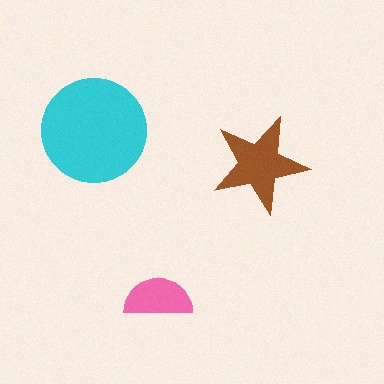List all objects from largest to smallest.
The cyan circle, the brown star, the pink semicircle.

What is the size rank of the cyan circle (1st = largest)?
1st.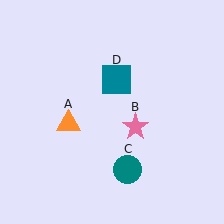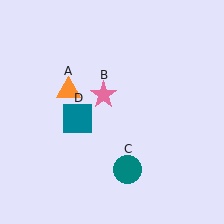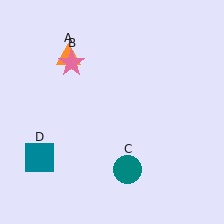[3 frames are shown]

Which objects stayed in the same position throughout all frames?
Teal circle (object C) remained stationary.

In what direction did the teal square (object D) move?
The teal square (object D) moved down and to the left.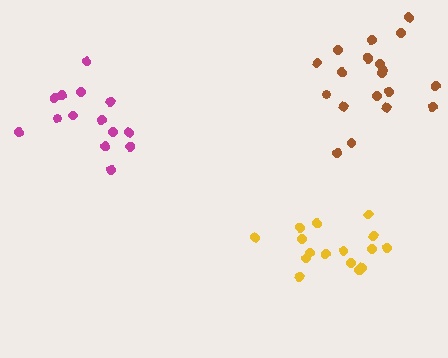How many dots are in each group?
Group 1: 16 dots, Group 2: 20 dots, Group 3: 14 dots (50 total).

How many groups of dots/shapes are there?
There are 3 groups.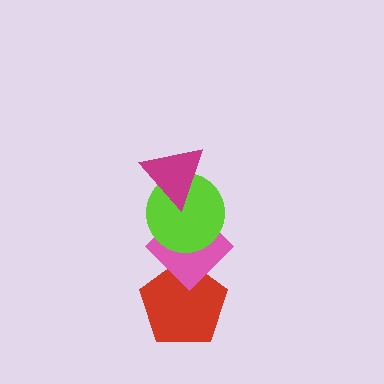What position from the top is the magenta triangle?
The magenta triangle is 1st from the top.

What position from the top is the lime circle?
The lime circle is 2nd from the top.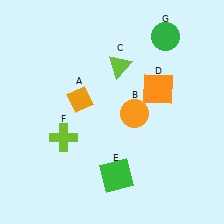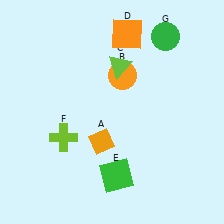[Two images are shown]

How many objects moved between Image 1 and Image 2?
3 objects moved between the two images.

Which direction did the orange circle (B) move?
The orange circle (B) moved up.